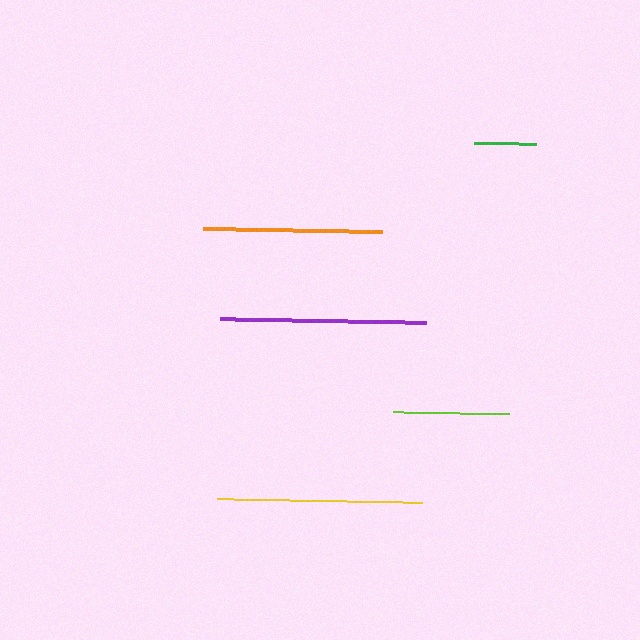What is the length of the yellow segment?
The yellow segment is approximately 205 pixels long.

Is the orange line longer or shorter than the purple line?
The purple line is longer than the orange line.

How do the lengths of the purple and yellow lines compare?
The purple and yellow lines are approximately the same length.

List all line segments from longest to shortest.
From longest to shortest: purple, yellow, orange, lime, green.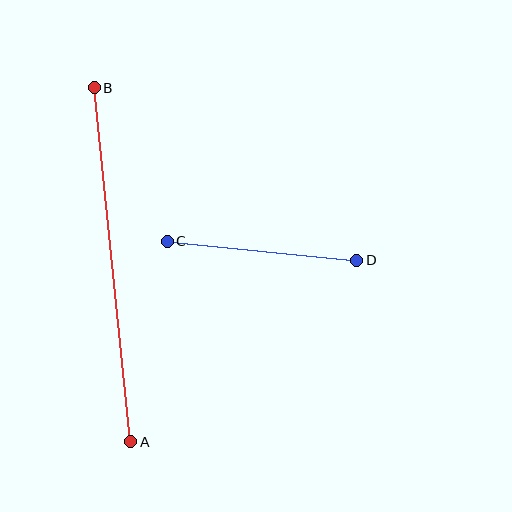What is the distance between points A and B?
The distance is approximately 356 pixels.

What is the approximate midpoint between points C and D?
The midpoint is at approximately (262, 251) pixels.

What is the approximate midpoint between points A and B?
The midpoint is at approximately (112, 265) pixels.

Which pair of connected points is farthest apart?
Points A and B are farthest apart.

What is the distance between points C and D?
The distance is approximately 190 pixels.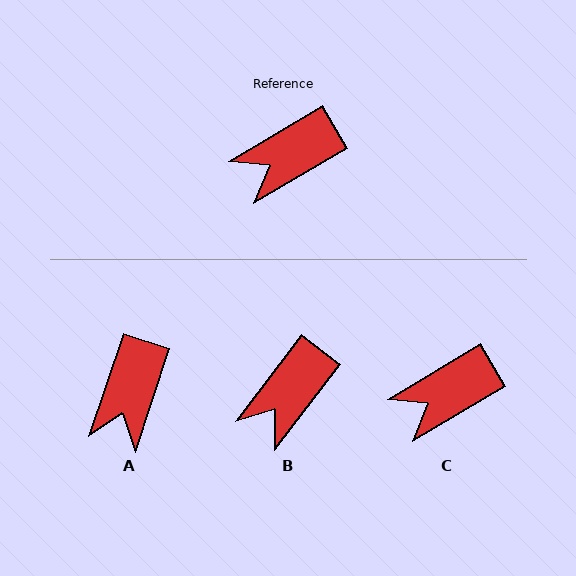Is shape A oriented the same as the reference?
No, it is off by about 41 degrees.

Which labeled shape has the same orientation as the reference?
C.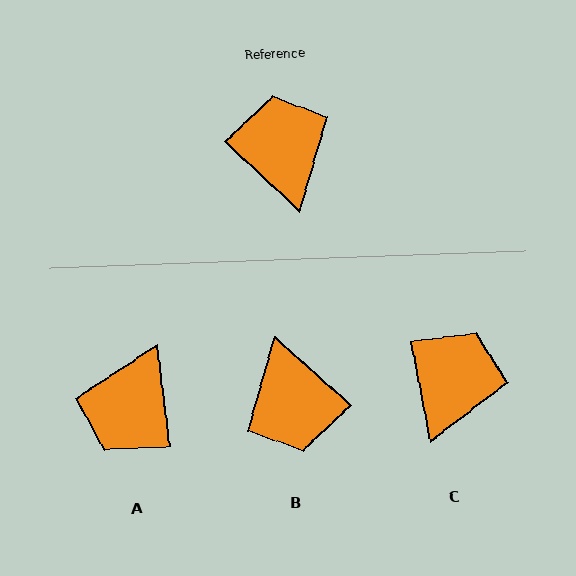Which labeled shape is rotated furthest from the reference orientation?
B, about 179 degrees away.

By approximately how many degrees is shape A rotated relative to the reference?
Approximately 140 degrees counter-clockwise.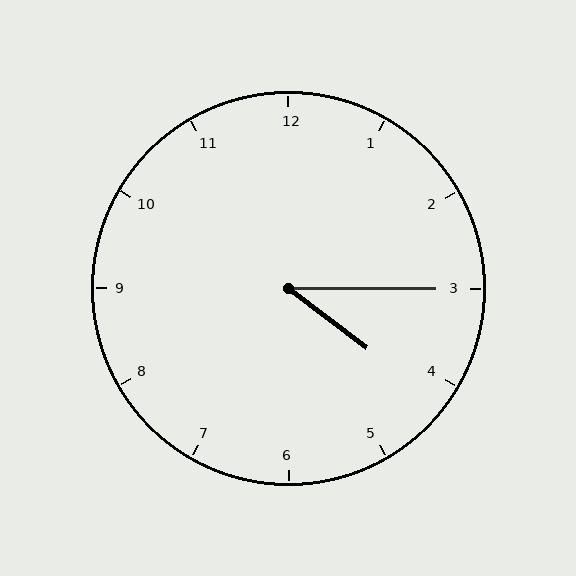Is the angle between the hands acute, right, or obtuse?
It is acute.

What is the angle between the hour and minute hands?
Approximately 38 degrees.